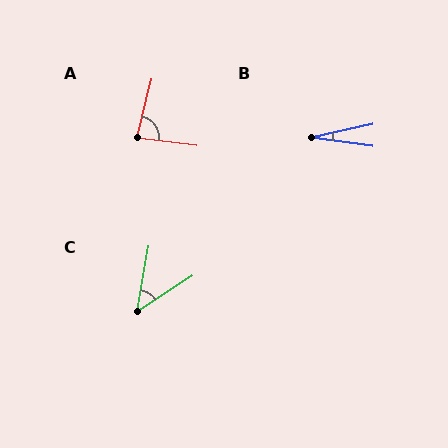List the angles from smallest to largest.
B (20°), C (46°), A (84°).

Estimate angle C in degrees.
Approximately 46 degrees.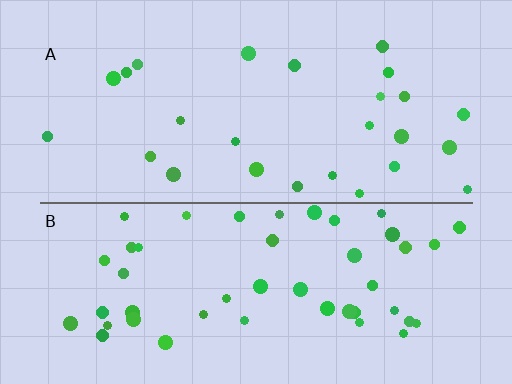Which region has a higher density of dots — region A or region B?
B (the bottom).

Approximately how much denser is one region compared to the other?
Approximately 1.8× — region B over region A.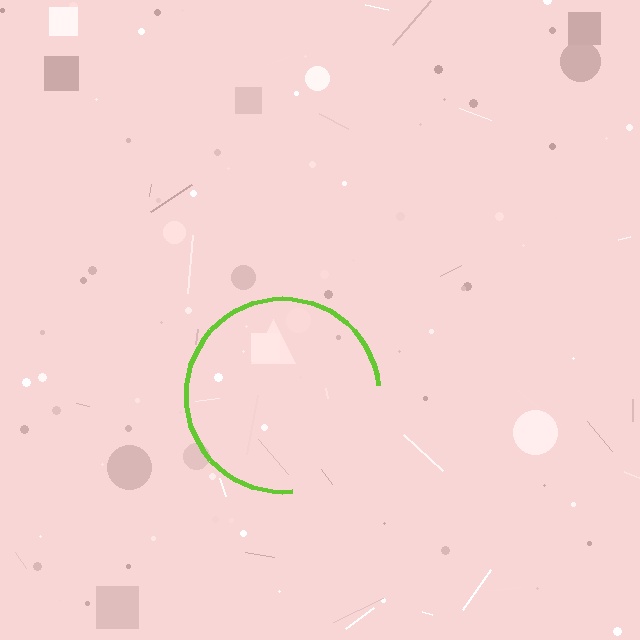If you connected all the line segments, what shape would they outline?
They would outline a circle.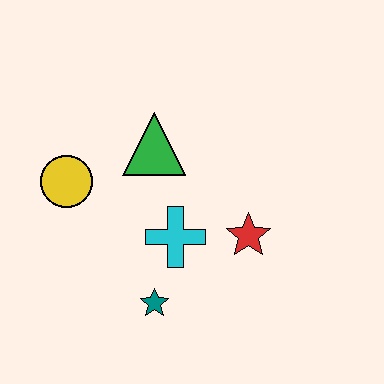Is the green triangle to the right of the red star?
No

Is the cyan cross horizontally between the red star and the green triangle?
Yes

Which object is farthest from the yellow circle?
The red star is farthest from the yellow circle.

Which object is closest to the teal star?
The cyan cross is closest to the teal star.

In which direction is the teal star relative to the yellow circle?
The teal star is below the yellow circle.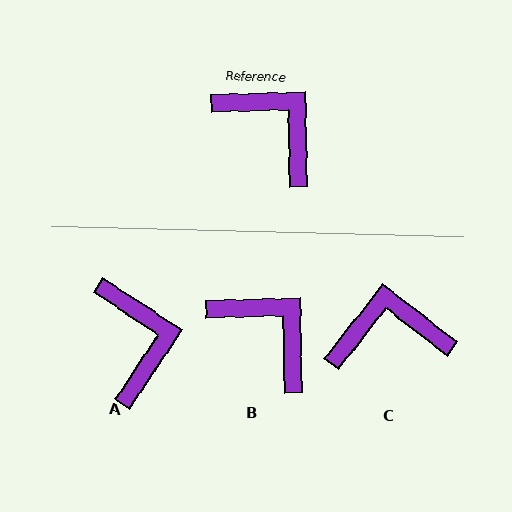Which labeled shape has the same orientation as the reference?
B.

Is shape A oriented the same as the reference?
No, it is off by about 35 degrees.